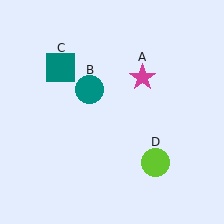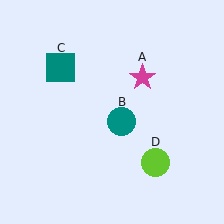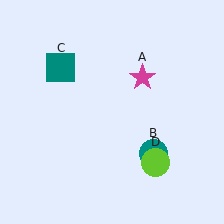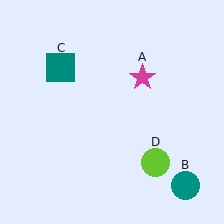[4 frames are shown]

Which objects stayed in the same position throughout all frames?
Magenta star (object A) and teal square (object C) and lime circle (object D) remained stationary.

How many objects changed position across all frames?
1 object changed position: teal circle (object B).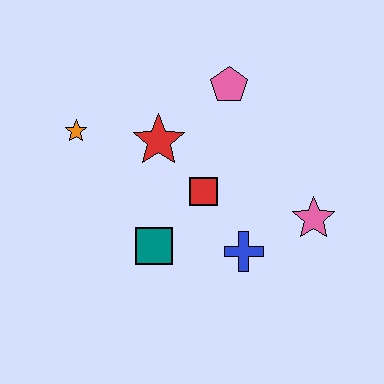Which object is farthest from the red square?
The orange star is farthest from the red square.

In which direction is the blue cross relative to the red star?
The blue cross is below the red star.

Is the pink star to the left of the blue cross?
No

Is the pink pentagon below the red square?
No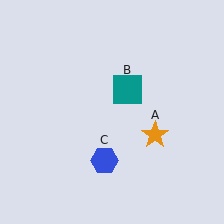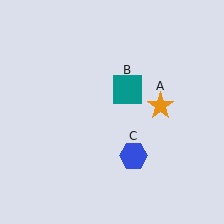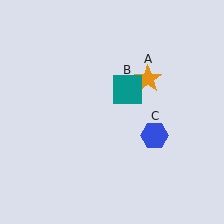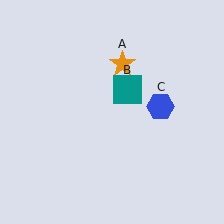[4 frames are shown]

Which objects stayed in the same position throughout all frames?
Teal square (object B) remained stationary.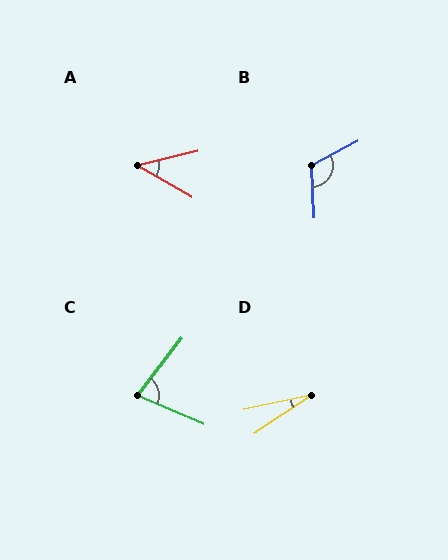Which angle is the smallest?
D, at approximately 22 degrees.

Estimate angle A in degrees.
Approximately 44 degrees.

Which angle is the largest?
B, at approximately 116 degrees.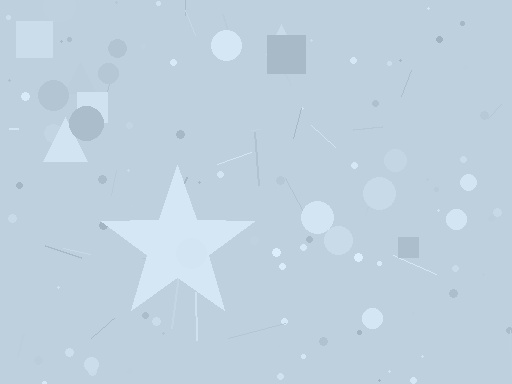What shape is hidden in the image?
A star is hidden in the image.